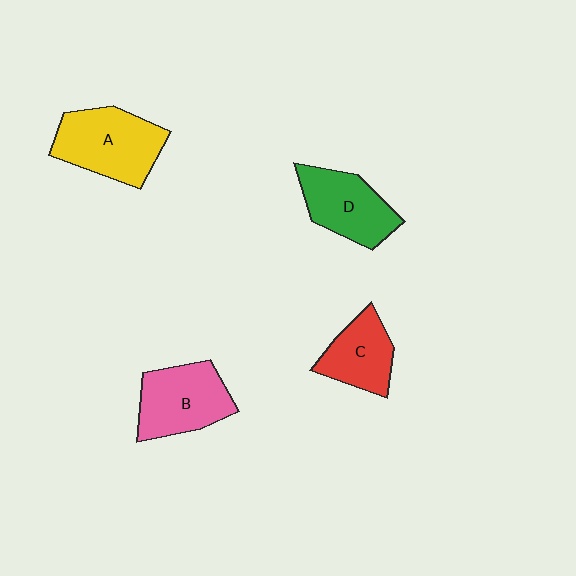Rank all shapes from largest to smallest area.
From largest to smallest: A (yellow), B (pink), D (green), C (red).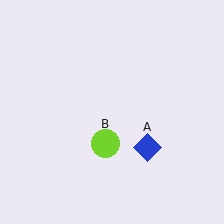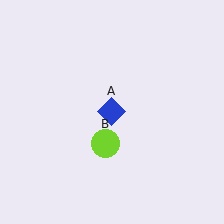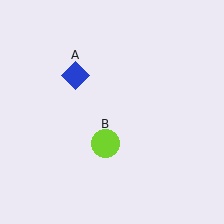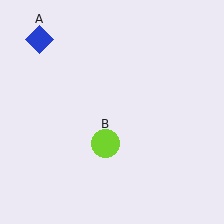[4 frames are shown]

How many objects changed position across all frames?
1 object changed position: blue diamond (object A).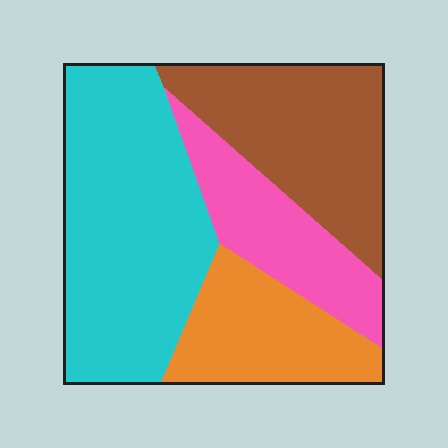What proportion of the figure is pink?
Pink takes up less than a quarter of the figure.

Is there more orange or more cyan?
Cyan.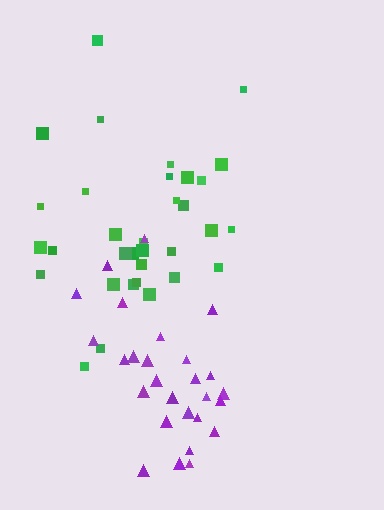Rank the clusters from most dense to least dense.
green, purple.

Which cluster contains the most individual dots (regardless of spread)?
Green (34).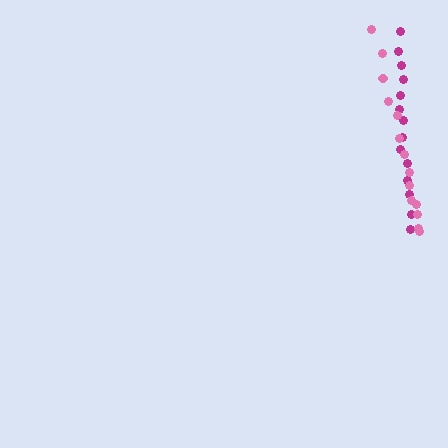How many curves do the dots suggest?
There are 2 distinct paths.